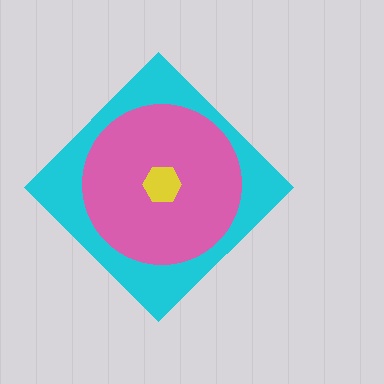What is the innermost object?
The yellow hexagon.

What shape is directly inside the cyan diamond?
The pink circle.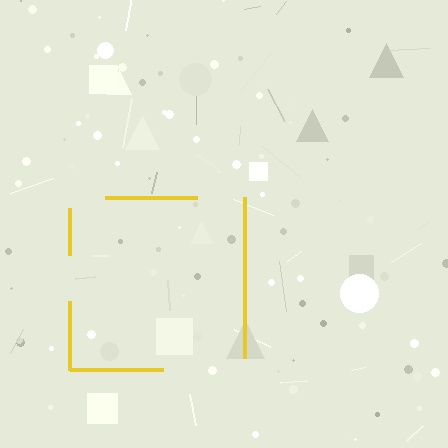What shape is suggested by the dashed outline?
The dashed outline suggests a square.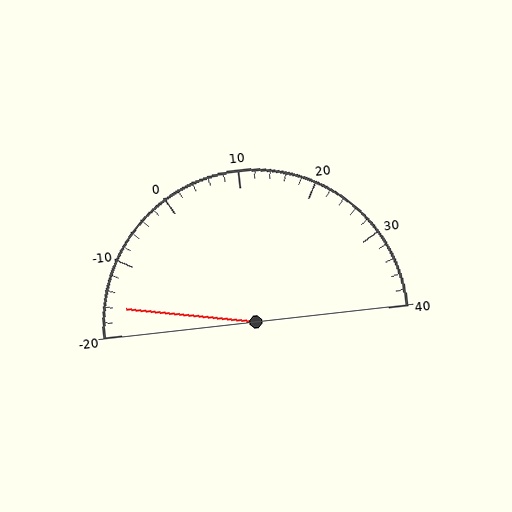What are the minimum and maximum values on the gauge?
The gauge ranges from -20 to 40.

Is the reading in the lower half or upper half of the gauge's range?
The reading is in the lower half of the range (-20 to 40).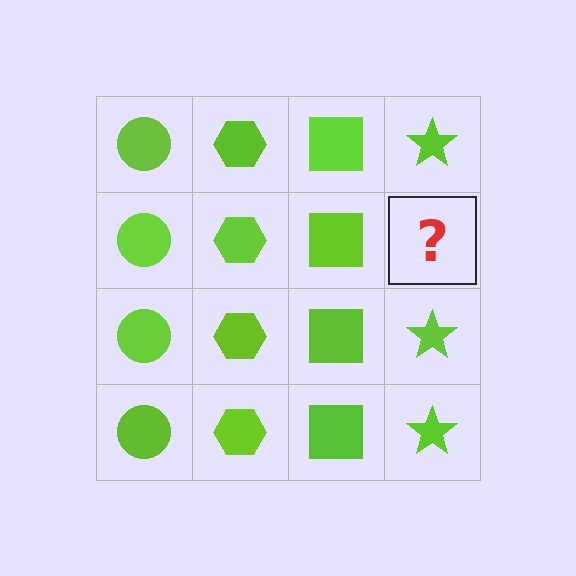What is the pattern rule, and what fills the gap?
The rule is that each column has a consistent shape. The gap should be filled with a lime star.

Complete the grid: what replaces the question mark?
The question mark should be replaced with a lime star.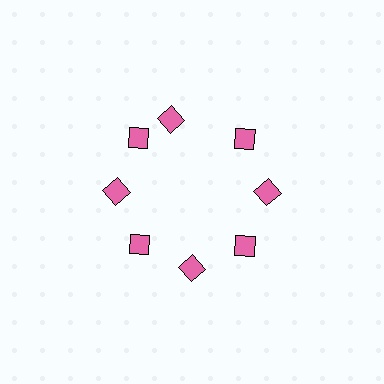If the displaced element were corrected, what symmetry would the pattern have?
It would have 8-fold rotational symmetry — the pattern would map onto itself every 45 degrees.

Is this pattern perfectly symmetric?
No. The 8 pink diamonds are arranged in a ring, but one element near the 12 o'clock position is rotated out of alignment along the ring, breaking the 8-fold rotational symmetry.